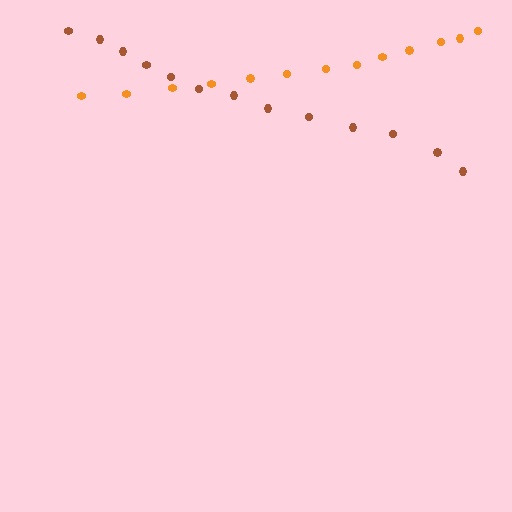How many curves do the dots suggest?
There are 2 distinct paths.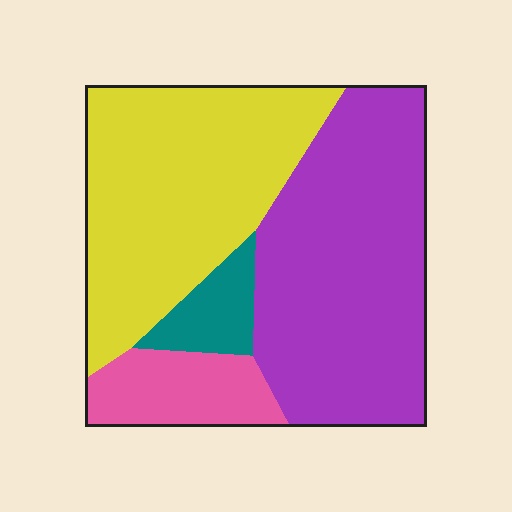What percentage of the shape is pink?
Pink takes up about one eighth (1/8) of the shape.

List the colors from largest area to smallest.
From largest to smallest: purple, yellow, pink, teal.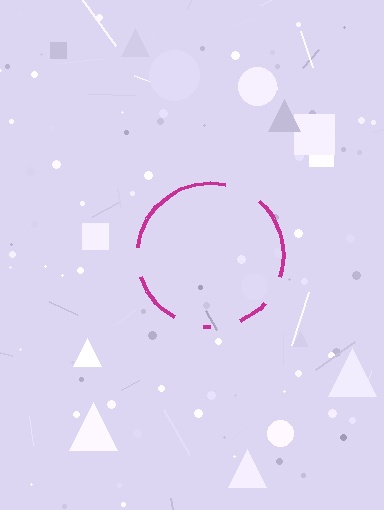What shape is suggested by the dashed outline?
The dashed outline suggests a circle.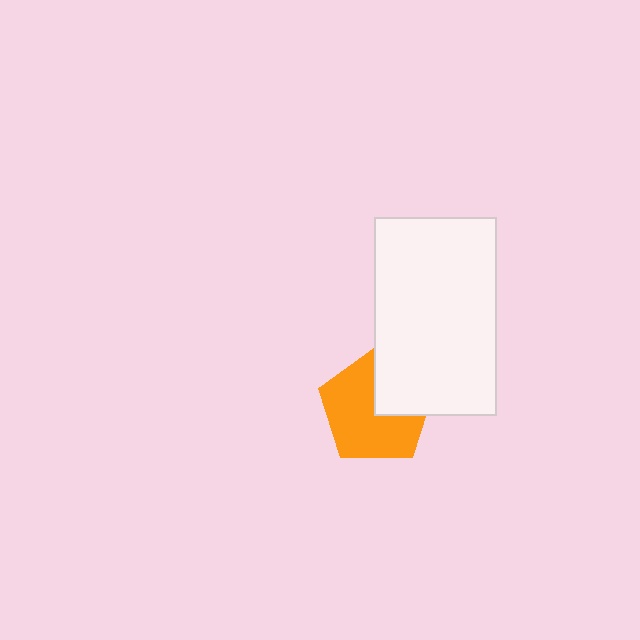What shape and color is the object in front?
The object in front is a white rectangle.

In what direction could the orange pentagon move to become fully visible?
The orange pentagon could move toward the lower-left. That would shift it out from behind the white rectangle entirely.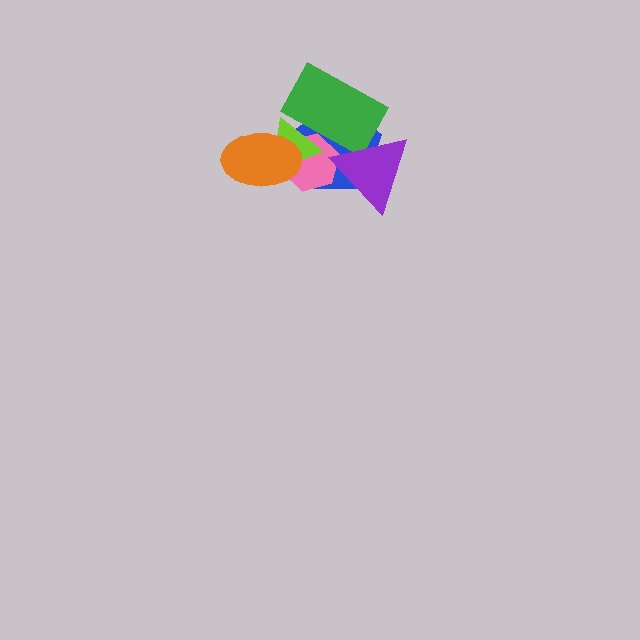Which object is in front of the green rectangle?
The purple triangle is in front of the green rectangle.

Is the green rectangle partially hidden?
Yes, it is partially covered by another shape.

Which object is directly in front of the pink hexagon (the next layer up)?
The lime triangle is directly in front of the pink hexagon.